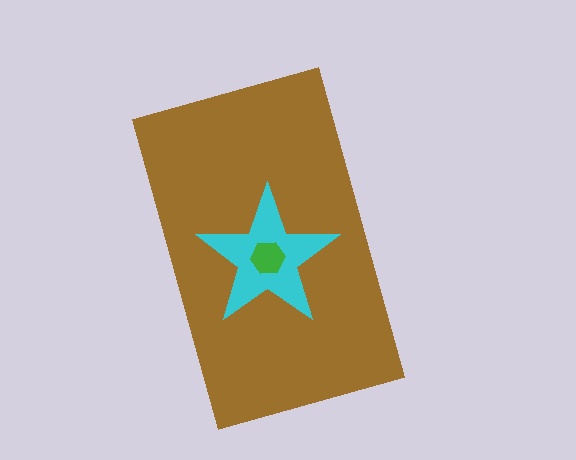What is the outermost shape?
The brown rectangle.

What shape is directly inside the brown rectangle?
The cyan star.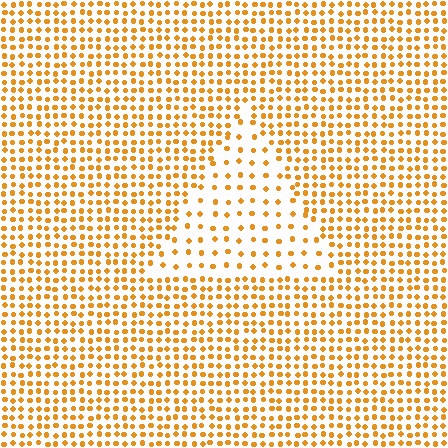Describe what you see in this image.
The image contains small orange elements arranged at two different densities. A triangle-shaped region is visible where the elements are less densely packed than the surrounding area.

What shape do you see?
I see a triangle.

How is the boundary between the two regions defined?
The boundary is defined by a change in element density (approximately 2.3x ratio). All elements are the same color, size, and shape.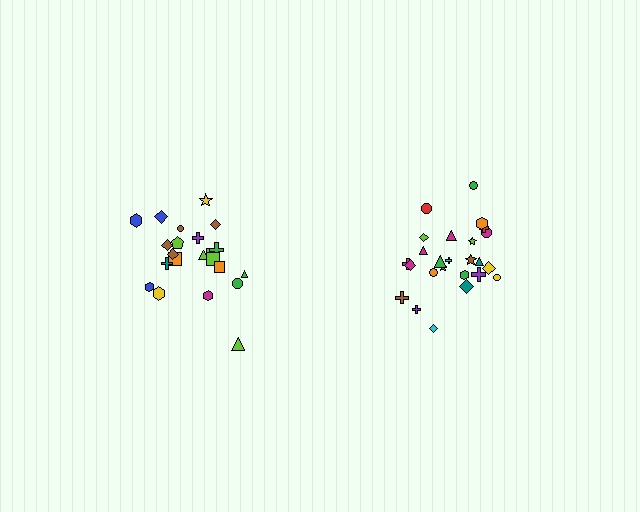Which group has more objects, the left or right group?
The right group.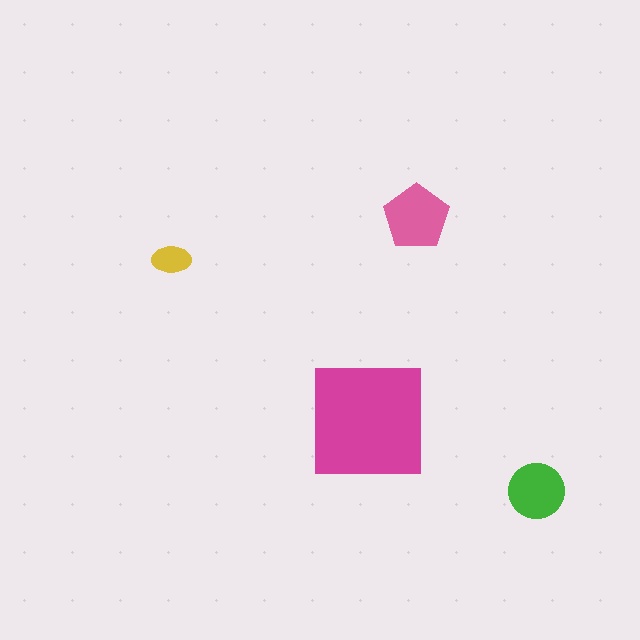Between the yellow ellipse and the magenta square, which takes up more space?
The magenta square.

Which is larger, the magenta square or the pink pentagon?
The magenta square.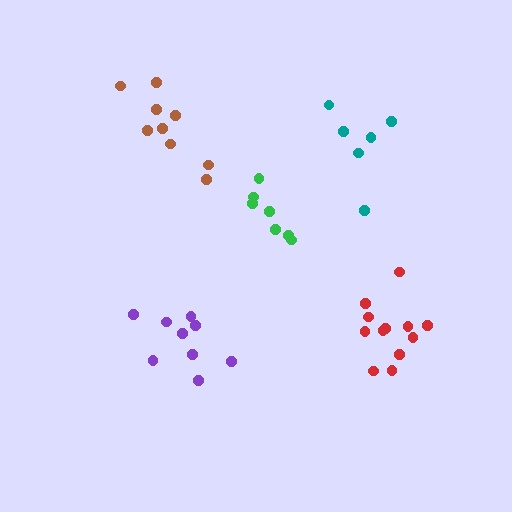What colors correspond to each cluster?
The clusters are colored: red, purple, green, teal, brown.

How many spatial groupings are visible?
There are 5 spatial groupings.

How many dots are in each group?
Group 1: 12 dots, Group 2: 9 dots, Group 3: 7 dots, Group 4: 6 dots, Group 5: 9 dots (43 total).